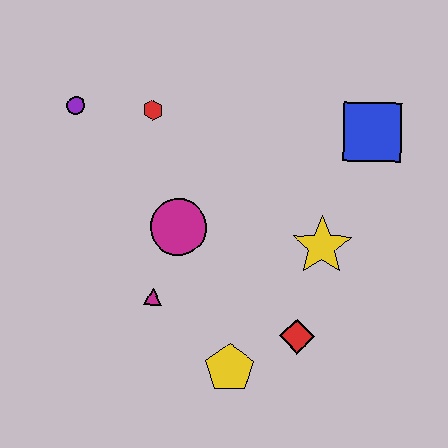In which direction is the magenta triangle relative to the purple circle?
The magenta triangle is below the purple circle.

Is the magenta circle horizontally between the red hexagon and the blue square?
Yes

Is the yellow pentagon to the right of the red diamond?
No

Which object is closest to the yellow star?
The red diamond is closest to the yellow star.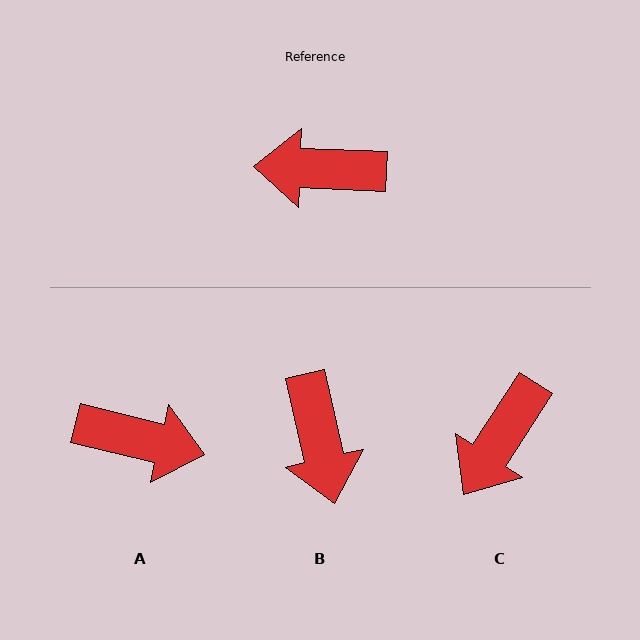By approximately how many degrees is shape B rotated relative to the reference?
Approximately 105 degrees counter-clockwise.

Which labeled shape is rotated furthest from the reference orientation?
A, about 169 degrees away.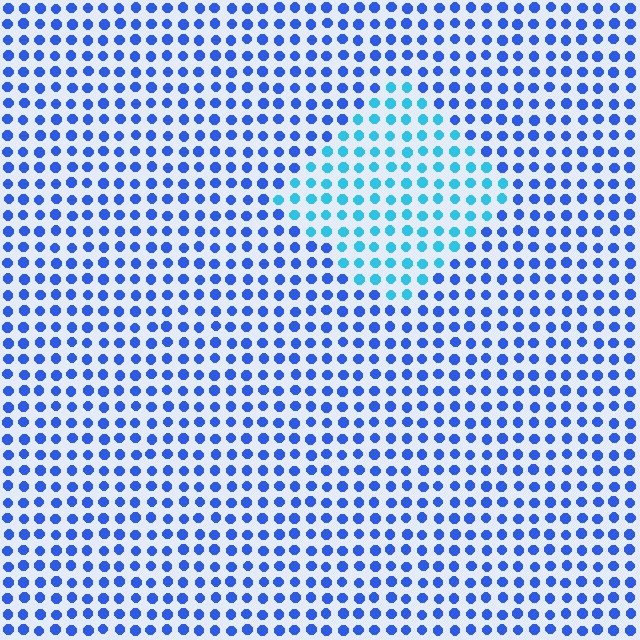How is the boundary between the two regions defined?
The boundary is defined purely by a slight shift in hue (about 35 degrees). Spacing, size, and orientation are identical on both sides.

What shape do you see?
I see a diamond.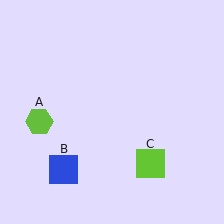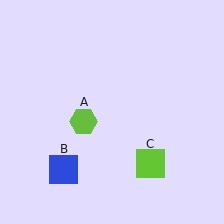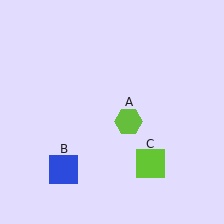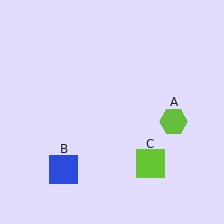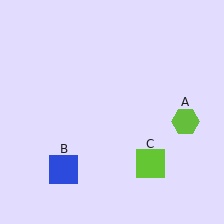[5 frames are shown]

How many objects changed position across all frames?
1 object changed position: lime hexagon (object A).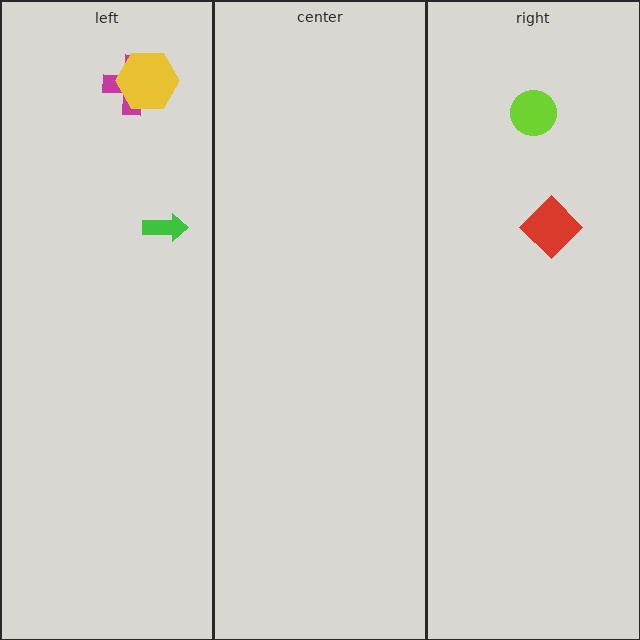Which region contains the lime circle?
The right region.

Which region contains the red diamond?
The right region.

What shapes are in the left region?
The magenta cross, the green arrow, the yellow hexagon.